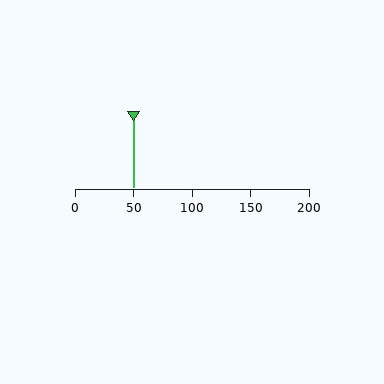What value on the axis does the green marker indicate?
The marker indicates approximately 50.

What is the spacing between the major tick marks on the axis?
The major ticks are spaced 50 apart.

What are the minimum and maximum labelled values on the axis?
The axis runs from 0 to 200.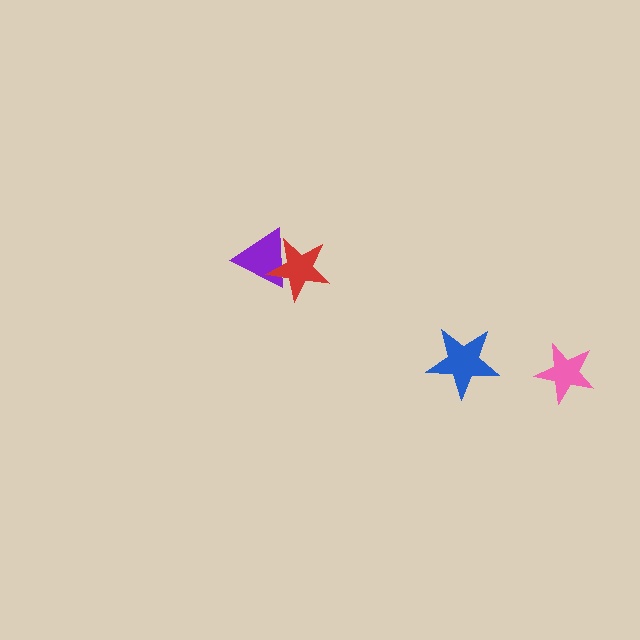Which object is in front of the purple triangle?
The red star is in front of the purple triangle.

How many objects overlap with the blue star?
0 objects overlap with the blue star.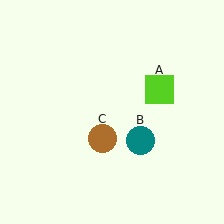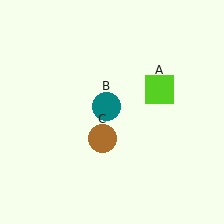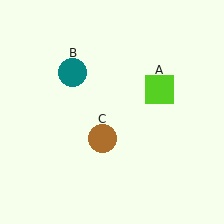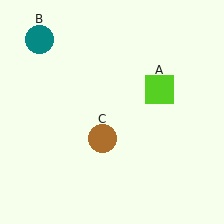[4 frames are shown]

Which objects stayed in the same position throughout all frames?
Lime square (object A) and brown circle (object C) remained stationary.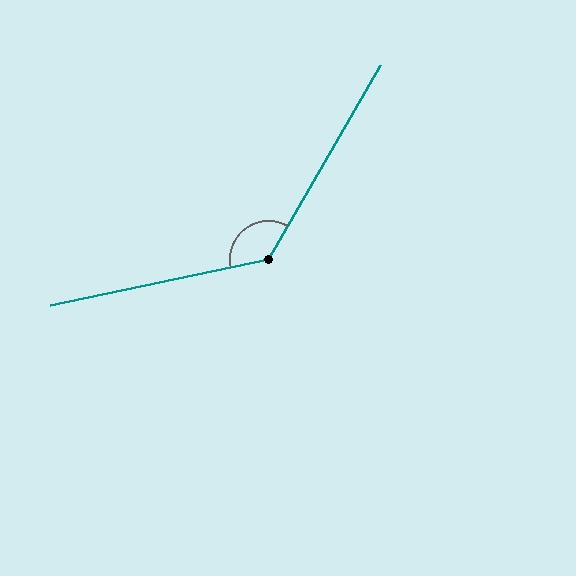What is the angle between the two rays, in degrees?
Approximately 132 degrees.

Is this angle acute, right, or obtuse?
It is obtuse.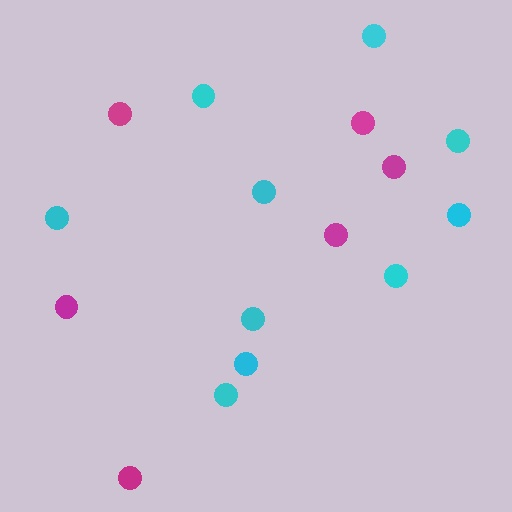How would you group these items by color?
There are 2 groups: one group of cyan circles (10) and one group of magenta circles (6).